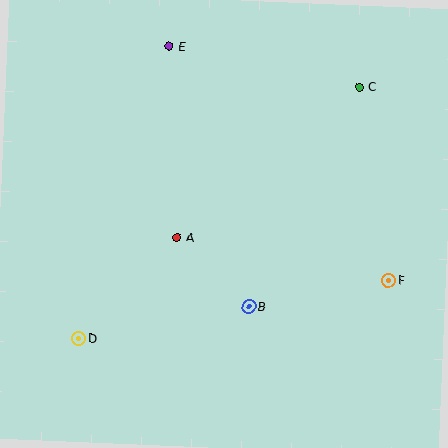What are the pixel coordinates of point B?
Point B is at (249, 306).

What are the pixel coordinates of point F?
Point F is at (389, 280).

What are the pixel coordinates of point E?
Point E is at (169, 46).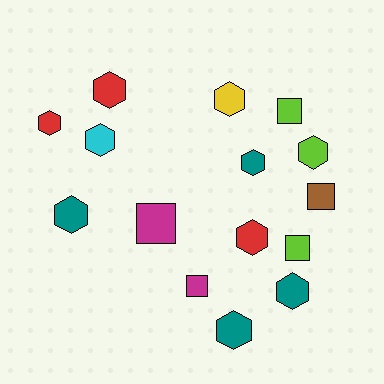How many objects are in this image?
There are 15 objects.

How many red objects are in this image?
There are 3 red objects.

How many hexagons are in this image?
There are 10 hexagons.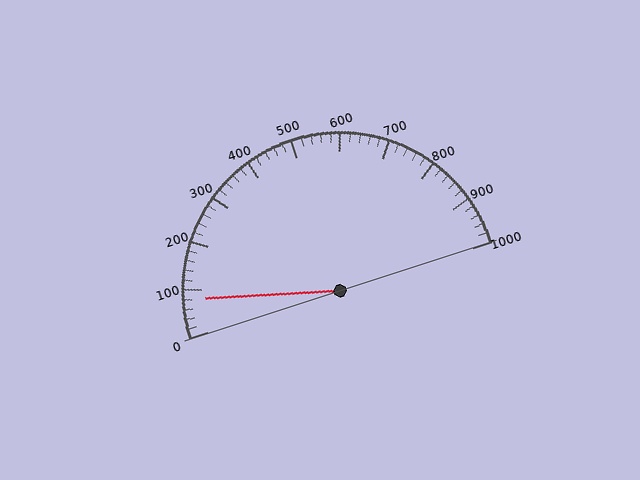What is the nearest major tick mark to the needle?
The nearest major tick mark is 100.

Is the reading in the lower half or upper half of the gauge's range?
The reading is in the lower half of the range (0 to 1000).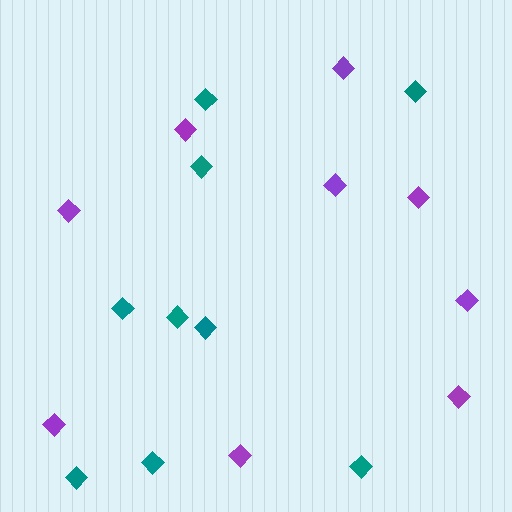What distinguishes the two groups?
There are 2 groups: one group of purple diamonds (9) and one group of teal diamonds (9).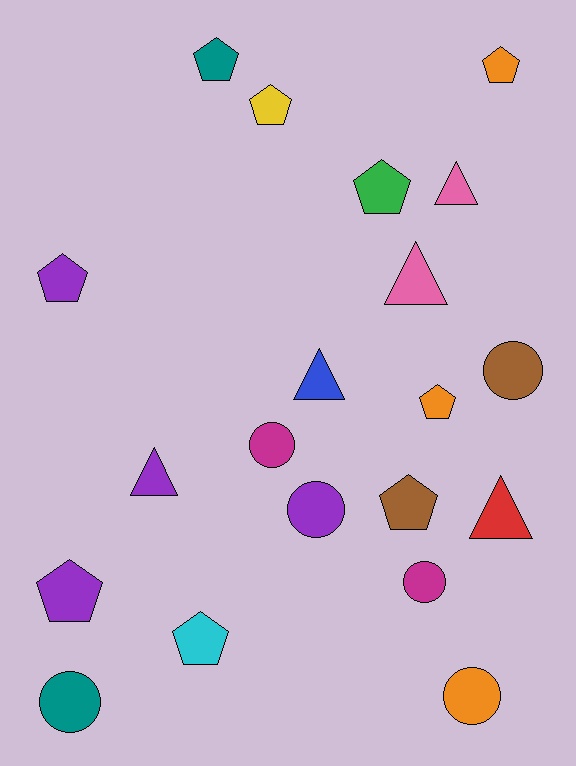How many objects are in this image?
There are 20 objects.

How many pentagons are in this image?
There are 9 pentagons.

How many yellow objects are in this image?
There is 1 yellow object.